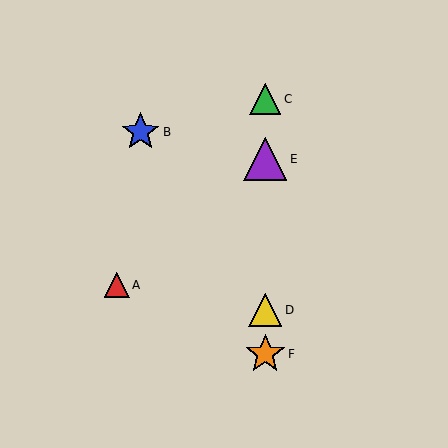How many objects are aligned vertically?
4 objects (C, D, E, F) are aligned vertically.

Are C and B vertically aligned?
No, C is at x≈265 and B is at x≈140.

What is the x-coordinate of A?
Object A is at x≈117.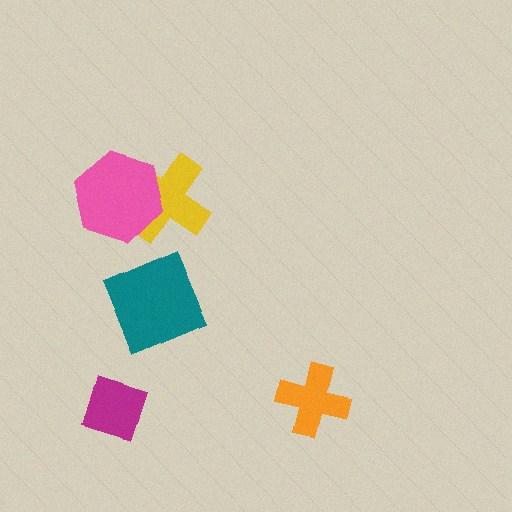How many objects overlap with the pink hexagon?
1 object overlaps with the pink hexagon.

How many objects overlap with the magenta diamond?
0 objects overlap with the magenta diamond.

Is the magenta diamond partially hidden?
No, no other shape covers it.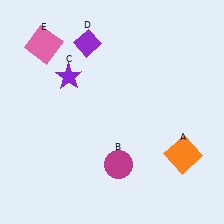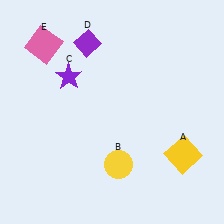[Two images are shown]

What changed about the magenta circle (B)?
In Image 1, B is magenta. In Image 2, it changed to yellow.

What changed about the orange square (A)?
In Image 1, A is orange. In Image 2, it changed to yellow.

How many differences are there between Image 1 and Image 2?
There are 2 differences between the two images.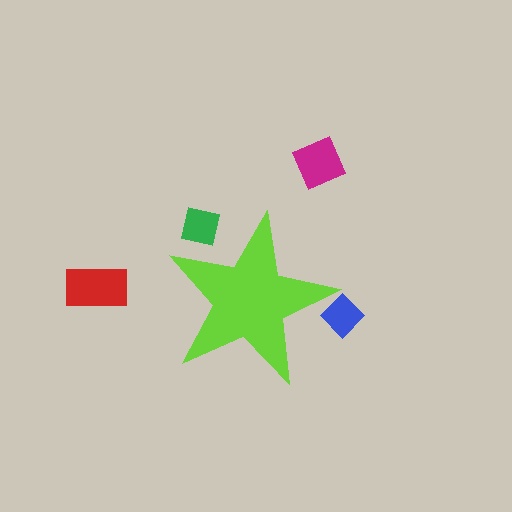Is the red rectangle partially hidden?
No, the red rectangle is fully visible.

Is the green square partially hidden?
Yes, the green square is partially hidden behind the lime star.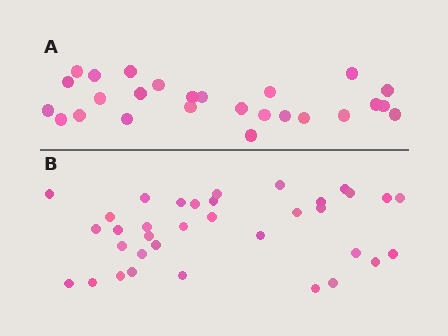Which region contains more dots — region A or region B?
Region B (the bottom region) has more dots.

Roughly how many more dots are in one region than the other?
Region B has roughly 8 or so more dots than region A.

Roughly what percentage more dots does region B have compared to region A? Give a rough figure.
About 35% more.